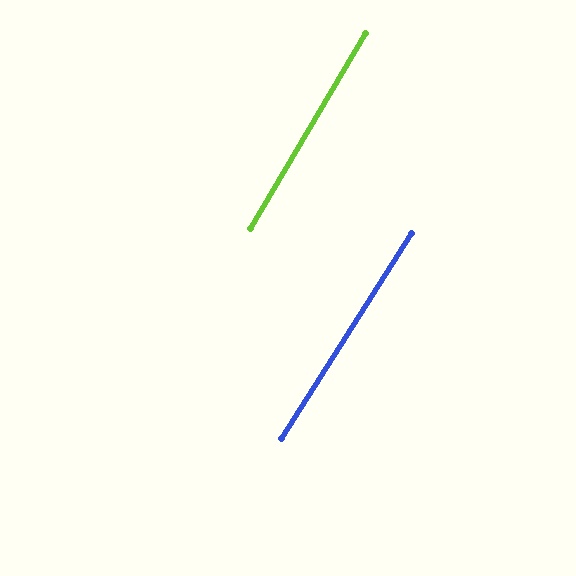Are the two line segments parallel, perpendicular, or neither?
Parallel — their directions differ by only 1.8°.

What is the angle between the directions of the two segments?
Approximately 2 degrees.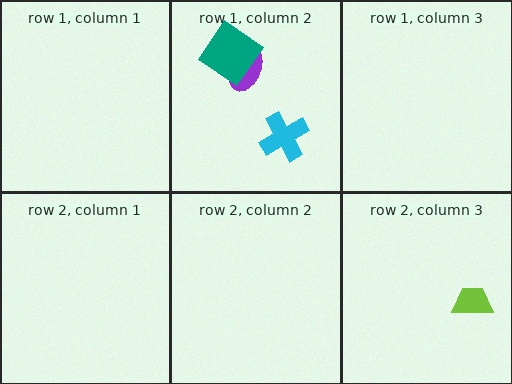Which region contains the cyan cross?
The row 1, column 2 region.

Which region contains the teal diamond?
The row 1, column 2 region.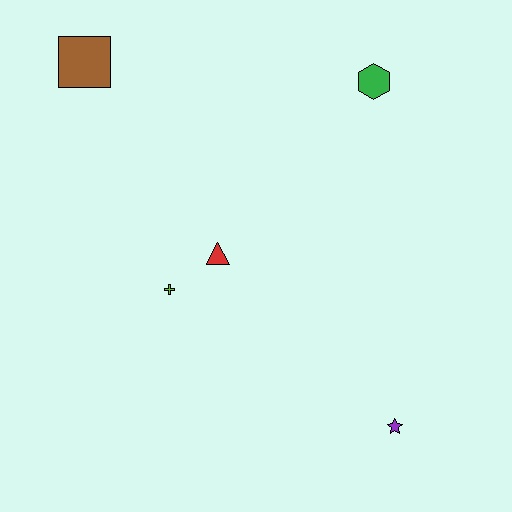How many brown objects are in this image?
There is 1 brown object.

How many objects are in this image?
There are 5 objects.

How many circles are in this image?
There are no circles.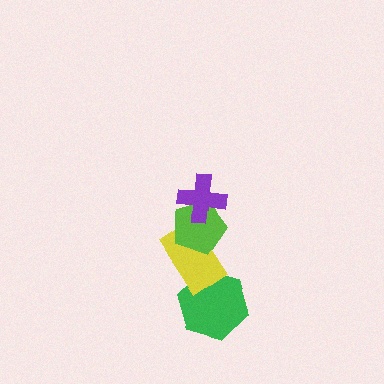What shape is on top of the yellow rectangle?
The lime pentagon is on top of the yellow rectangle.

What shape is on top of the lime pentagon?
The purple cross is on top of the lime pentagon.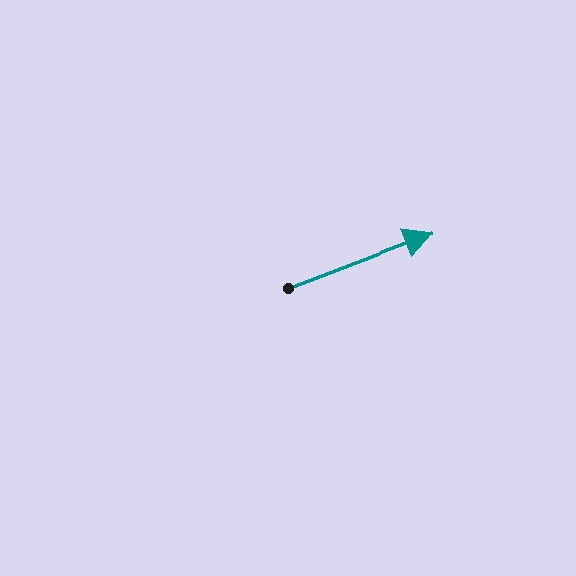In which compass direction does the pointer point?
East.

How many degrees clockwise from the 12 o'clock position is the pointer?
Approximately 69 degrees.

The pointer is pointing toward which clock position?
Roughly 2 o'clock.